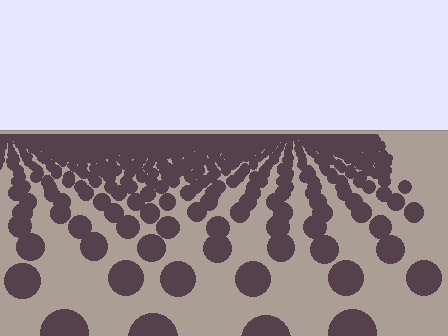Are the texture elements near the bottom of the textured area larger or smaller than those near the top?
Larger. Near the bottom, elements are closer to the viewer and appear at a bigger on-screen size.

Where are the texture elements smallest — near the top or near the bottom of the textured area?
Near the top.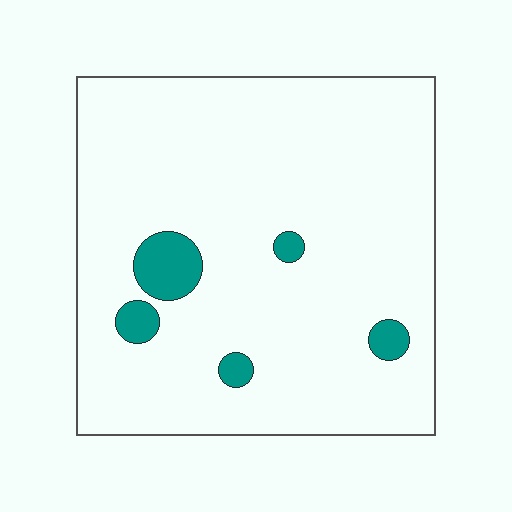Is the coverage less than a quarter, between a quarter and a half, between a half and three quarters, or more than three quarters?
Less than a quarter.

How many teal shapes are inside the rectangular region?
5.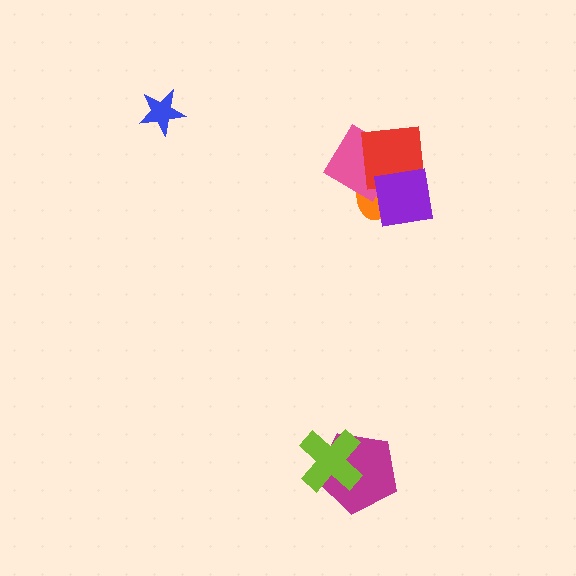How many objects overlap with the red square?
3 objects overlap with the red square.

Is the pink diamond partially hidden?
Yes, it is partially covered by another shape.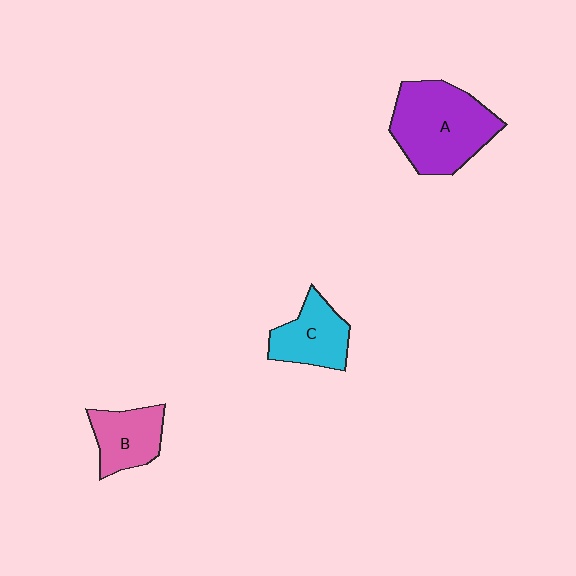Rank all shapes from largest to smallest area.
From largest to smallest: A (purple), C (cyan), B (pink).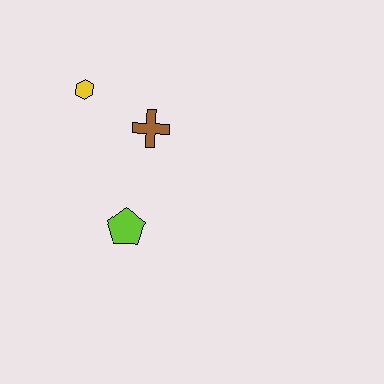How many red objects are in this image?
There are no red objects.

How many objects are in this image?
There are 3 objects.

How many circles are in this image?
There are no circles.